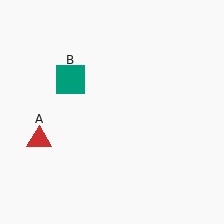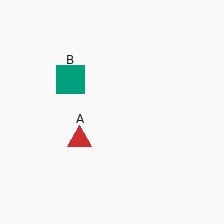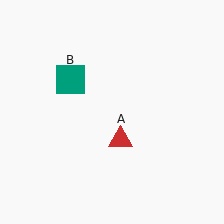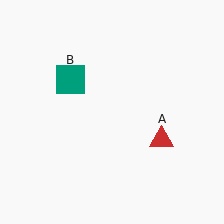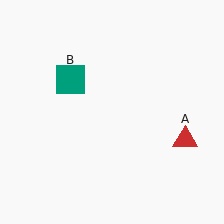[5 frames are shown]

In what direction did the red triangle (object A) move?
The red triangle (object A) moved right.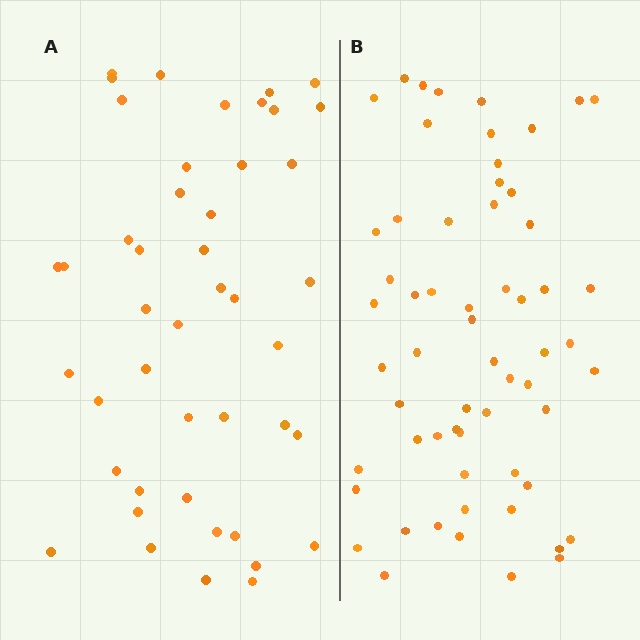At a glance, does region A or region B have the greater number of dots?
Region B (the right region) has more dots.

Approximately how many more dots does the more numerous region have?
Region B has approximately 15 more dots than region A.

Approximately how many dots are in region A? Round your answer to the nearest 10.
About 40 dots. (The exact count is 45, which rounds to 40.)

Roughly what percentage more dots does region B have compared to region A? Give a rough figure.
About 35% more.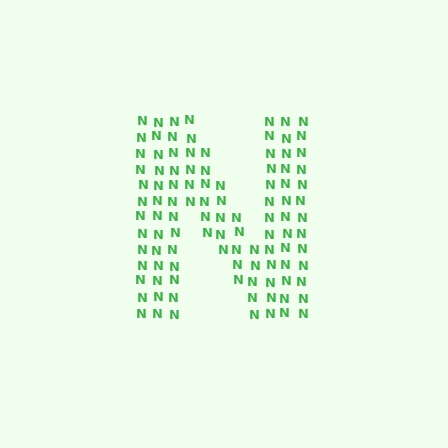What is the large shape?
The large shape is the letter N.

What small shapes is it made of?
It is made of small letter N's.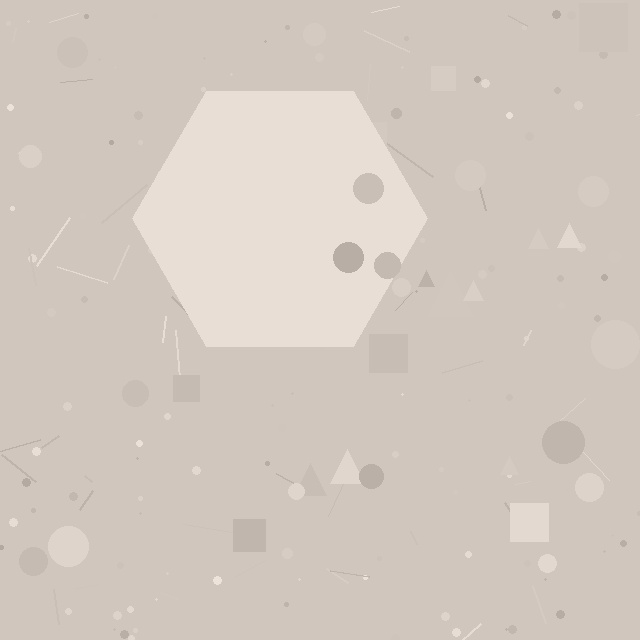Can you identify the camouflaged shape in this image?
The camouflaged shape is a hexagon.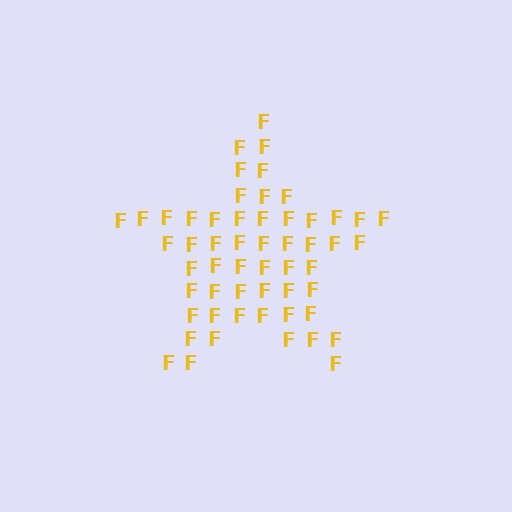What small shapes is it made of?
It is made of small letter F's.